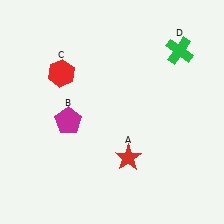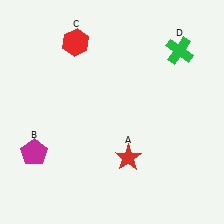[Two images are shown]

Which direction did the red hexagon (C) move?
The red hexagon (C) moved up.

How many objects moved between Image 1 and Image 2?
2 objects moved between the two images.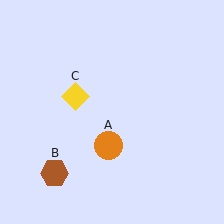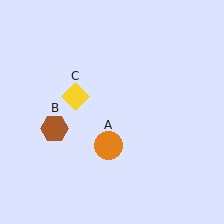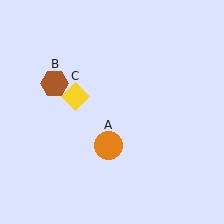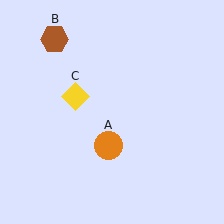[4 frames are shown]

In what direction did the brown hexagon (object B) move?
The brown hexagon (object B) moved up.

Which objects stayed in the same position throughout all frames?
Orange circle (object A) and yellow diamond (object C) remained stationary.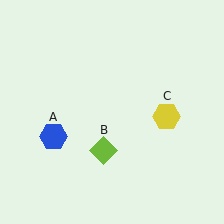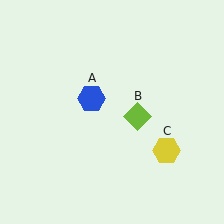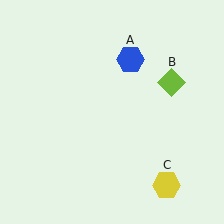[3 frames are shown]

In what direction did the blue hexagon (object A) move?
The blue hexagon (object A) moved up and to the right.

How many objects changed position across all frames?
3 objects changed position: blue hexagon (object A), lime diamond (object B), yellow hexagon (object C).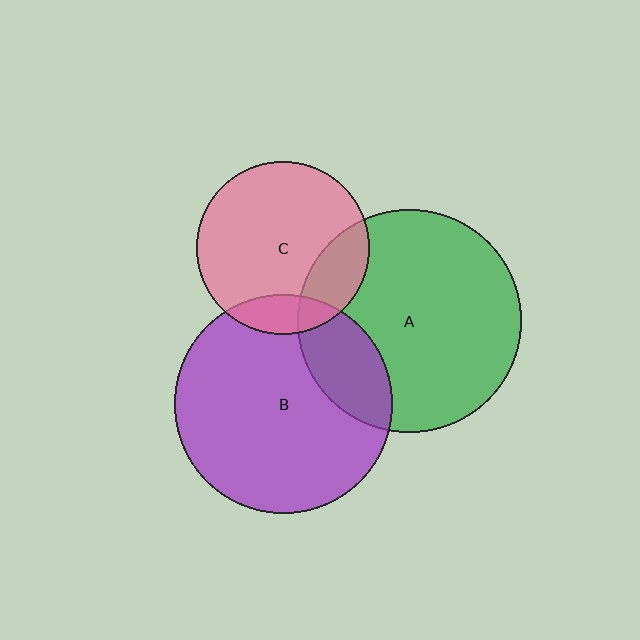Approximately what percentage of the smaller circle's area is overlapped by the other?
Approximately 20%.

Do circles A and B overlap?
Yes.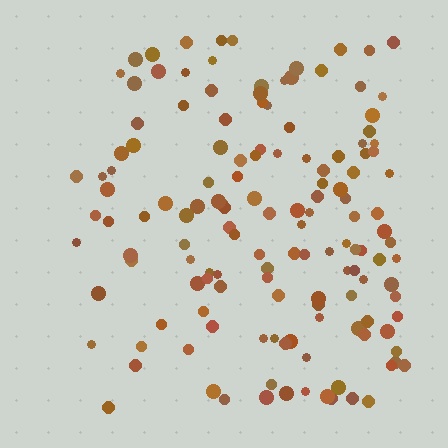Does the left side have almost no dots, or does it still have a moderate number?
Still a moderate number, just noticeably fewer than the right.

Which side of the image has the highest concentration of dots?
The right.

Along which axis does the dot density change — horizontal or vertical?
Horizontal.